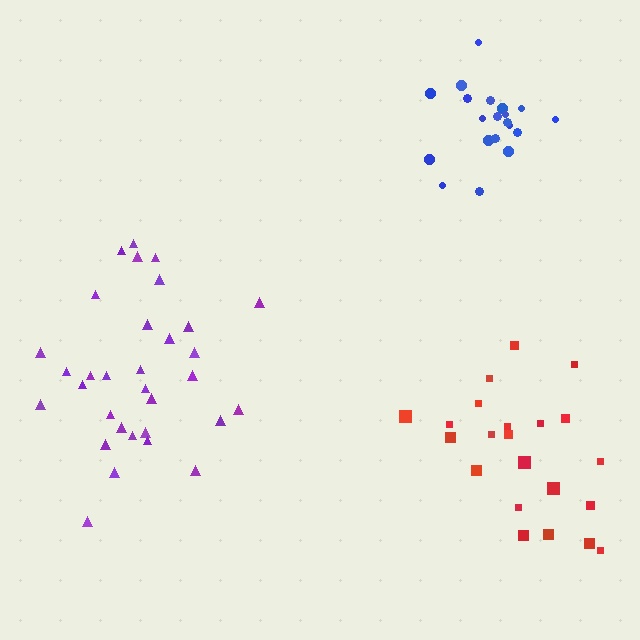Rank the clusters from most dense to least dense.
blue, purple, red.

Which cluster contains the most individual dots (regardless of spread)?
Purple (32).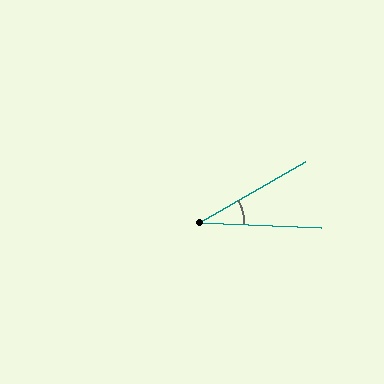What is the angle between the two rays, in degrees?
Approximately 32 degrees.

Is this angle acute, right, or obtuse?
It is acute.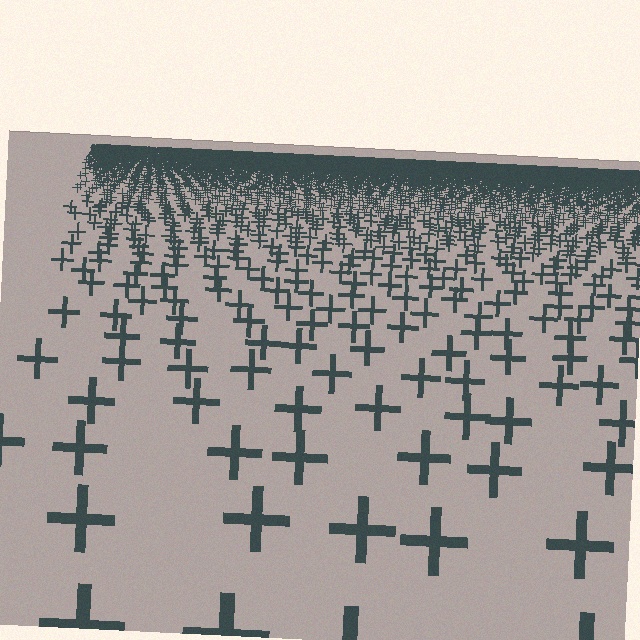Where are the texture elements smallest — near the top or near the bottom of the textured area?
Near the top.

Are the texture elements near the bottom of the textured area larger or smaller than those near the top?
Larger. Near the bottom, elements are closer to the viewer and appear at a bigger on-screen size.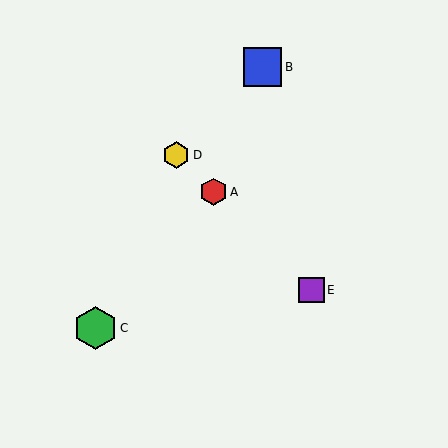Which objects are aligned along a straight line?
Objects A, D, E are aligned along a straight line.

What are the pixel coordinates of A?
Object A is at (213, 192).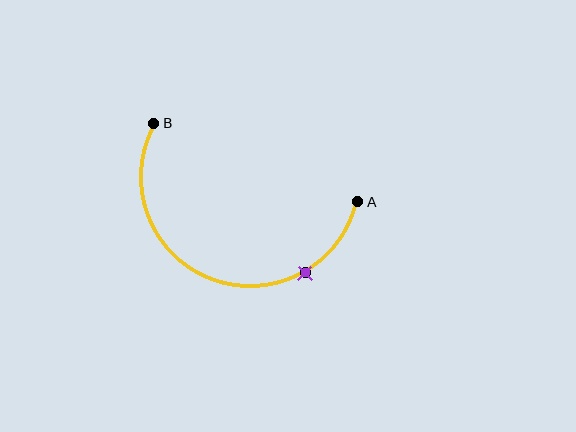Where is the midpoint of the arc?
The arc midpoint is the point on the curve farthest from the straight line joining A and B. It sits below that line.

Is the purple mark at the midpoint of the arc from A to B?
No. The purple mark lies on the arc but is closer to endpoint A. The arc midpoint would be at the point on the curve equidistant along the arc from both A and B.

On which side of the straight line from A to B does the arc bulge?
The arc bulges below the straight line connecting A and B.